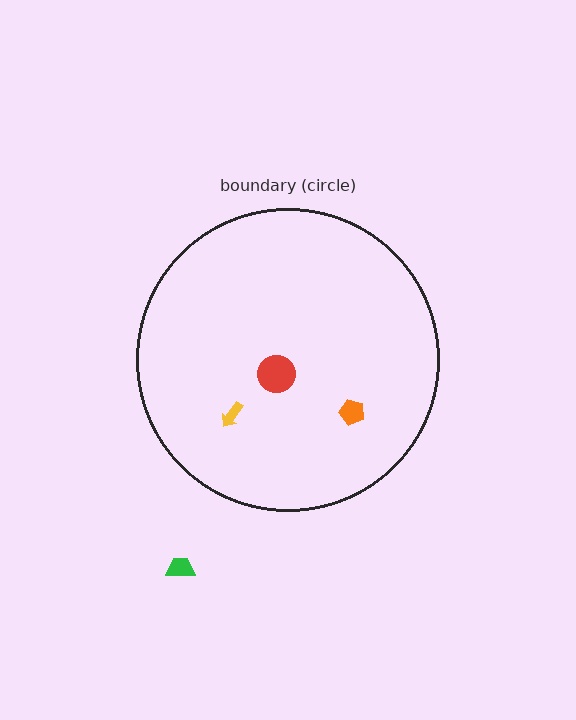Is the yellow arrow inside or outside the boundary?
Inside.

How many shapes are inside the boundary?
3 inside, 1 outside.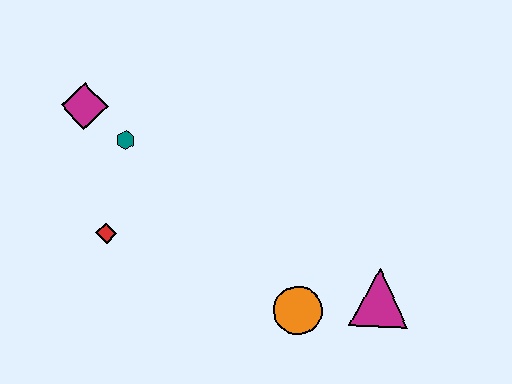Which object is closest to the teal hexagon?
The magenta diamond is closest to the teal hexagon.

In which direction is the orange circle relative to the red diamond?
The orange circle is to the right of the red diamond.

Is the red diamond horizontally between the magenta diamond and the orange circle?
Yes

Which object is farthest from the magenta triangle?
The magenta diamond is farthest from the magenta triangle.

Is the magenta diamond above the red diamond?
Yes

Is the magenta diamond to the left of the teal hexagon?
Yes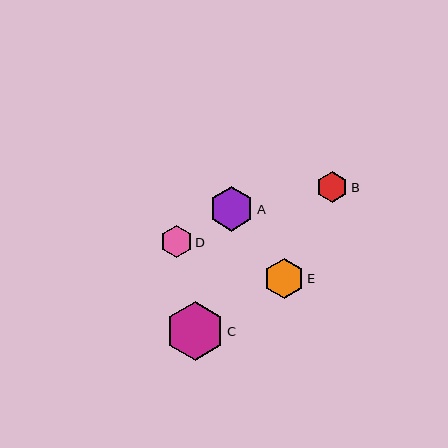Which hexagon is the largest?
Hexagon C is the largest with a size of approximately 58 pixels.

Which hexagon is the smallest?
Hexagon B is the smallest with a size of approximately 31 pixels.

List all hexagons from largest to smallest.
From largest to smallest: C, A, E, D, B.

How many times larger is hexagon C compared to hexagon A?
Hexagon C is approximately 1.3 times the size of hexagon A.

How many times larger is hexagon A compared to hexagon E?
Hexagon A is approximately 1.1 times the size of hexagon E.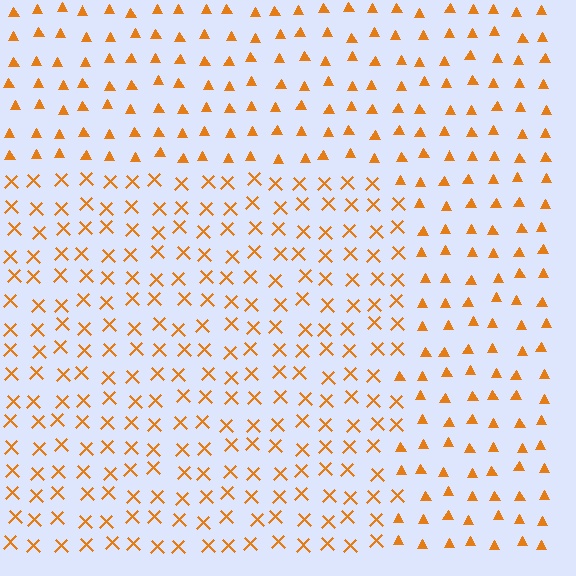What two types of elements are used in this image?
The image uses X marks inside the rectangle region and triangles outside it.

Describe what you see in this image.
The image is filled with small orange elements arranged in a uniform grid. A rectangle-shaped region contains X marks, while the surrounding area contains triangles. The boundary is defined purely by the change in element shape.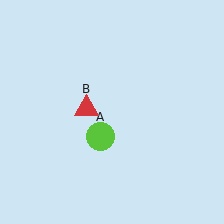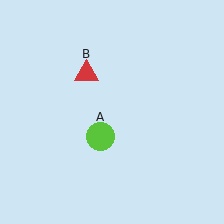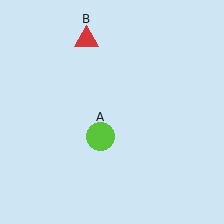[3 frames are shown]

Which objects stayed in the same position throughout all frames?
Lime circle (object A) remained stationary.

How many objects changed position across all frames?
1 object changed position: red triangle (object B).